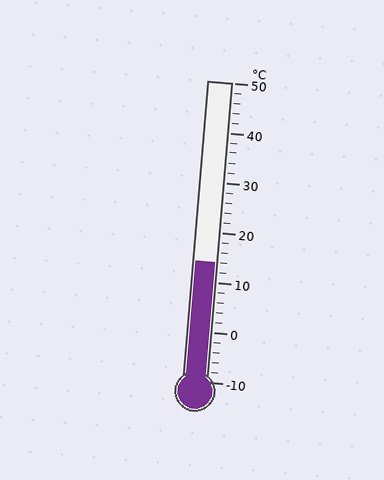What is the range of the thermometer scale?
The thermometer scale ranges from -10°C to 50°C.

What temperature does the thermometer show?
The thermometer shows approximately 14°C.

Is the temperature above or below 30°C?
The temperature is below 30°C.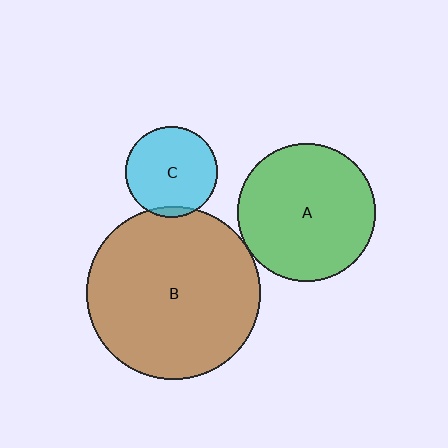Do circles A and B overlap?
Yes.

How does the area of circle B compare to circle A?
Approximately 1.6 times.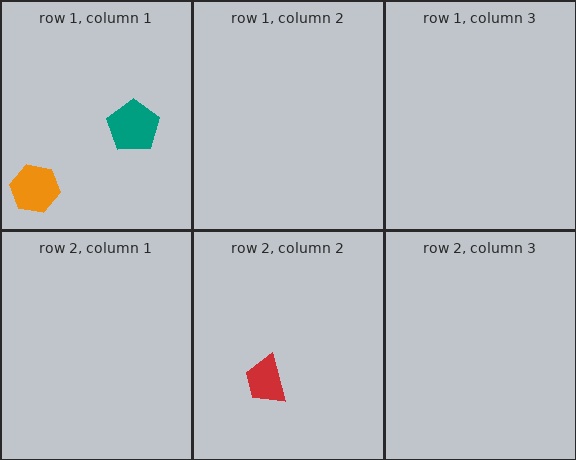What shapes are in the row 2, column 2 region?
The red trapezoid.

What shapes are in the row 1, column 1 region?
The orange hexagon, the teal pentagon.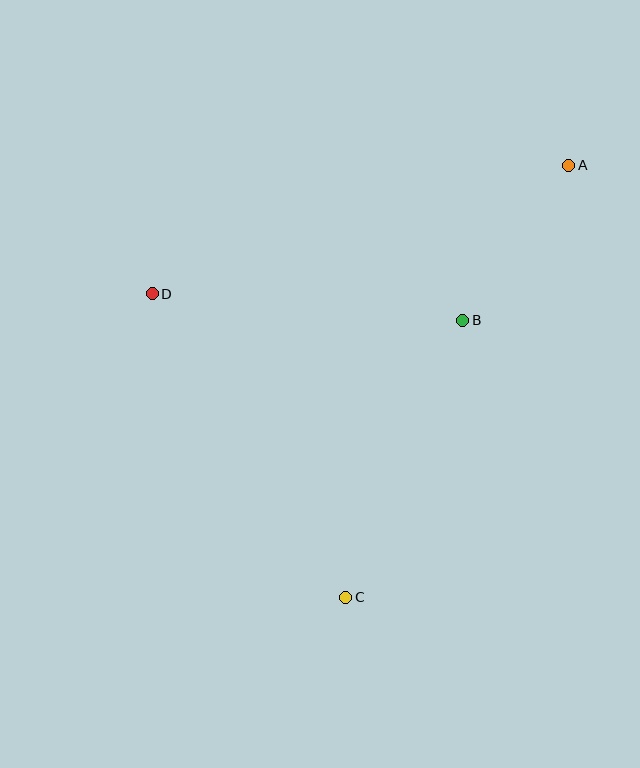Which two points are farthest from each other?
Points A and C are farthest from each other.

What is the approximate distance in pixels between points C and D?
The distance between C and D is approximately 360 pixels.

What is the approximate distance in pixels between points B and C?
The distance between B and C is approximately 301 pixels.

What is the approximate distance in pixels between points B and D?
The distance between B and D is approximately 312 pixels.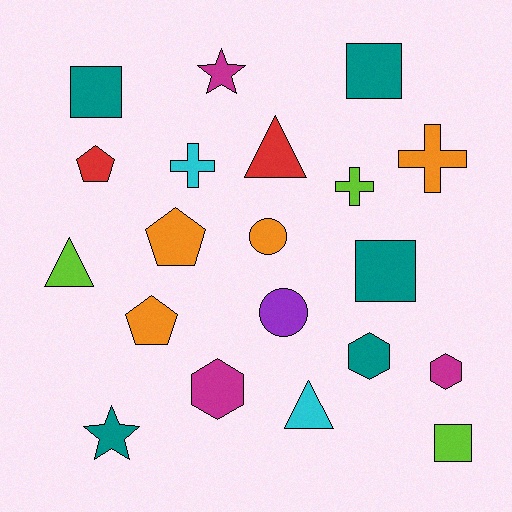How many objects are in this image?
There are 20 objects.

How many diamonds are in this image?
There are no diamonds.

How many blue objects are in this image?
There are no blue objects.